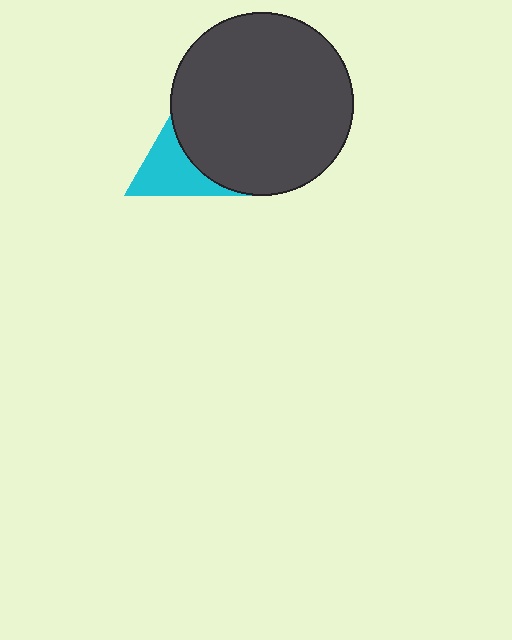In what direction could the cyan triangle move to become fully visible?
The cyan triangle could move left. That would shift it out from behind the dark gray circle entirely.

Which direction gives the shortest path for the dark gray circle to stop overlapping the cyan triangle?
Moving right gives the shortest separation.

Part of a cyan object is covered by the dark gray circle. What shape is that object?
It is a triangle.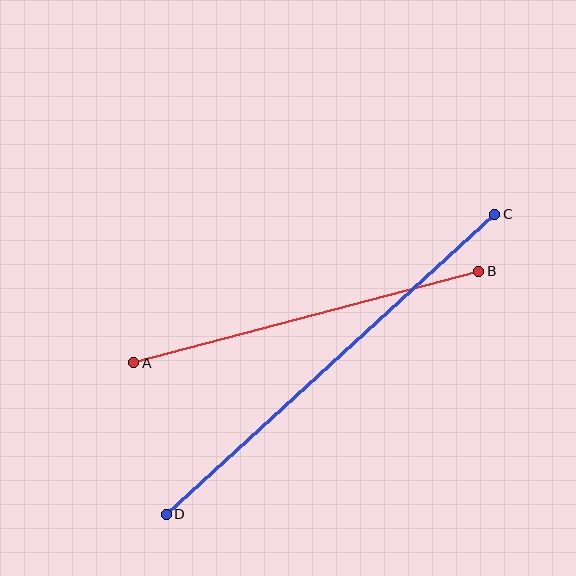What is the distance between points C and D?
The distance is approximately 445 pixels.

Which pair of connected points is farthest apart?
Points C and D are farthest apart.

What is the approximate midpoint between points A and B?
The midpoint is at approximately (306, 317) pixels.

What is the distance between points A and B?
The distance is approximately 357 pixels.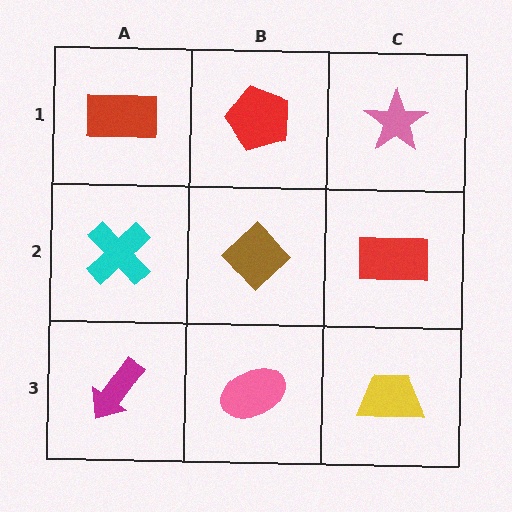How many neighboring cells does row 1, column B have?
3.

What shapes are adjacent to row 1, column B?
A brown diamond (row 2, column B), a red rectangle (row 1, column A), a pink star (row 1, column C).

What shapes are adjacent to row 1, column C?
A red rectangle (row 2, column C), a red pentagon (row 1, column B).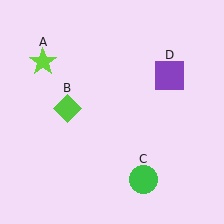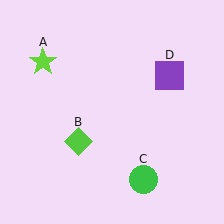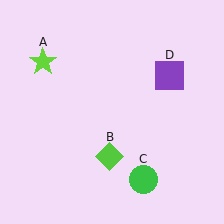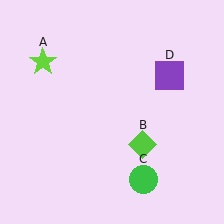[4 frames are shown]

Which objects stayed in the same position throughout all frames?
Lime star (object A) and green circle (object C) and purple square (object D) remained stationary.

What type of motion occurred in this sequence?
The lime diamond (object B) rotated counterclockwise around the center of the scene.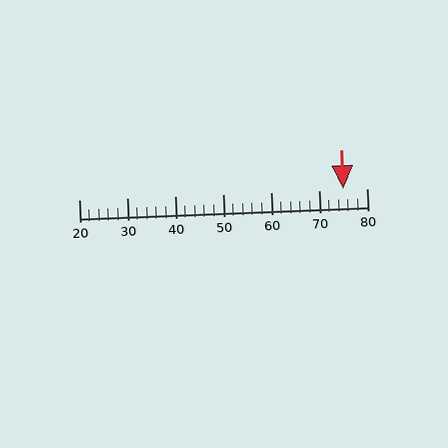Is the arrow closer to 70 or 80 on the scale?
The arrow is closer to 80.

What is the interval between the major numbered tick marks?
The major tick marks are spaced 10 units apart.